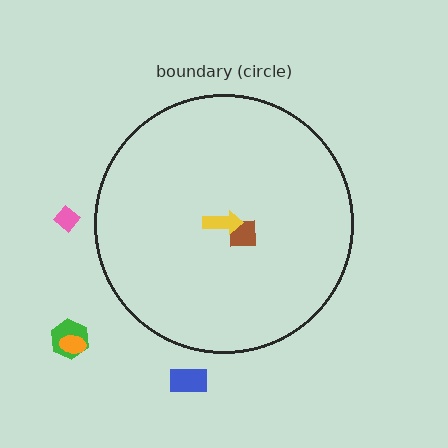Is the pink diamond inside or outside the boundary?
Outside.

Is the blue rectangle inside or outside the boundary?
Outside.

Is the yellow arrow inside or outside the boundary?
Inside.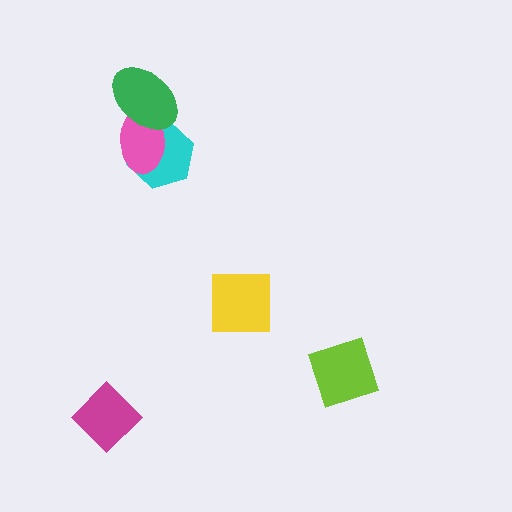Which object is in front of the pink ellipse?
The green ellipse is in front of the pink ellipse.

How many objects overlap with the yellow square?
0 objects overlap with the yellow square.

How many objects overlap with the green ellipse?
2 objects overlap with the green ellipse.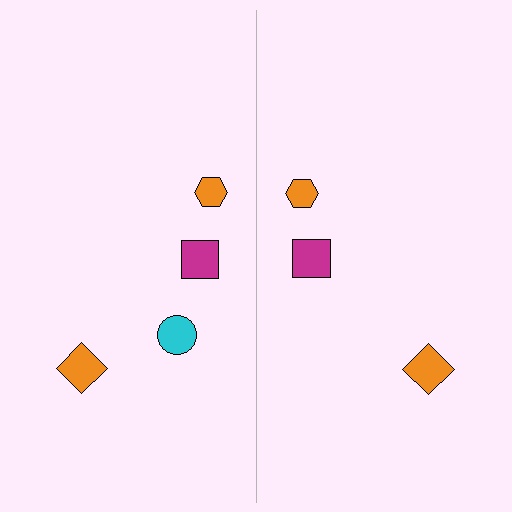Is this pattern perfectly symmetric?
No, the pattern is not perfectly symmetric. A cyan circle is missing from the right side.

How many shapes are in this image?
There are 7 shapes in this image.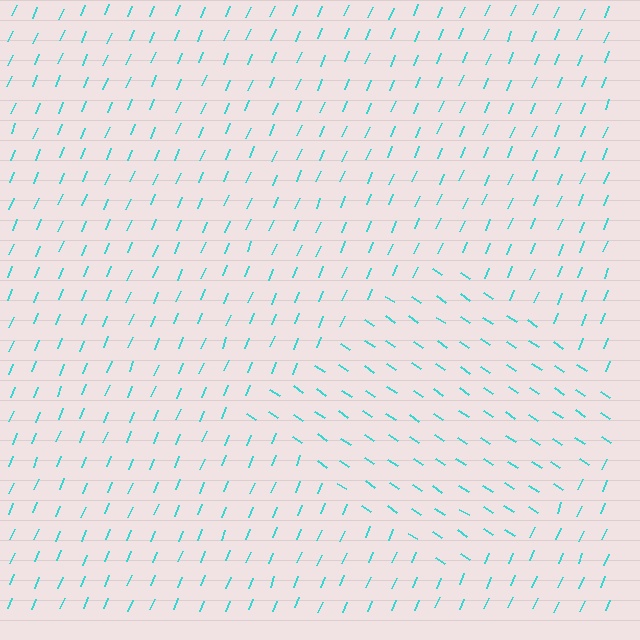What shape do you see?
I see a diamond.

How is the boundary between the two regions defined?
The boundary is defined purely by a change in line orientation (approximately 79 degrees difference). All lines are the same color and thickness.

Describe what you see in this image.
The image is filled with small cyan line segments. A diamond region in the image has lines oriented differently from the surrounding lines, creating a visible texture boundary.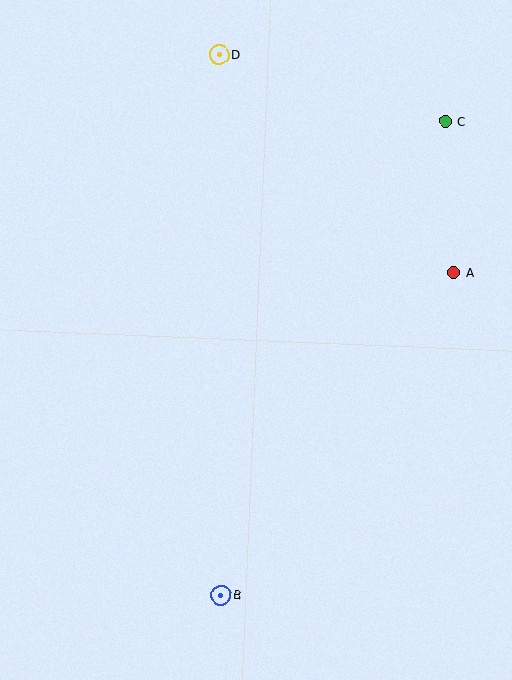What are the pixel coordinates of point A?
Point A is at (454, 272).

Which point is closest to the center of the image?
Point A at (454, 272) is closest to the center.